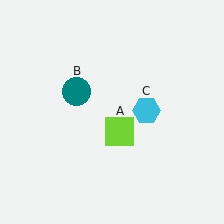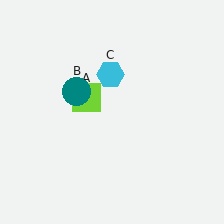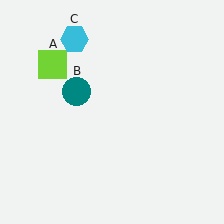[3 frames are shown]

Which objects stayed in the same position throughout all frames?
Teal circle (object B) remained stationary.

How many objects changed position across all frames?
2 objects changed position: lime square (object A), cyan hexagon (object C).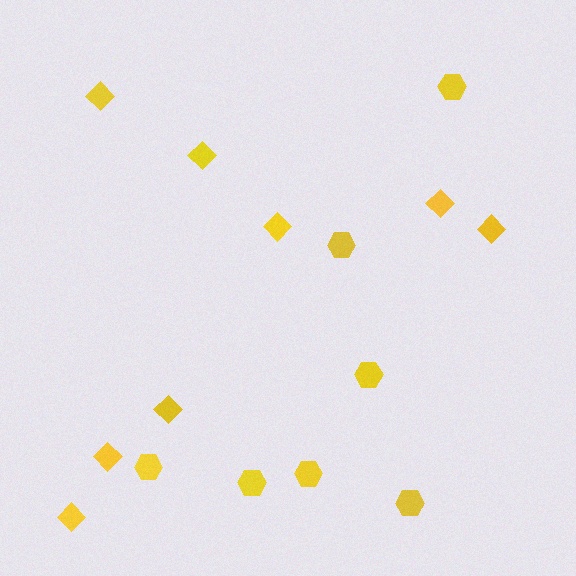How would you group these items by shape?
There are 2 groups: one group of diamonds (8) and one group of hexagons (7).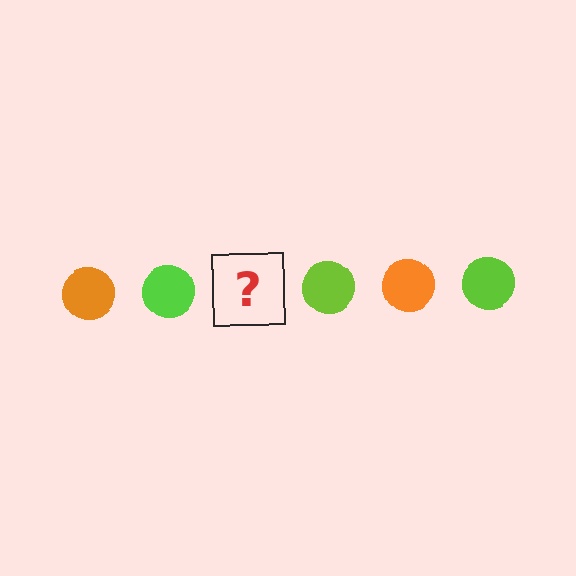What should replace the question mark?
The question mark should be replaced with an orange circle.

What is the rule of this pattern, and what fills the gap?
The rule is that the pattern cycles through orange, lime circles. The gap should be filled with an orange circle.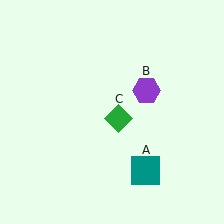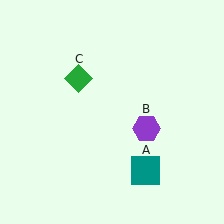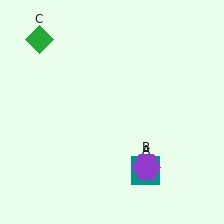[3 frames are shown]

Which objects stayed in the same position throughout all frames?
Teal square (object A) remained stationary.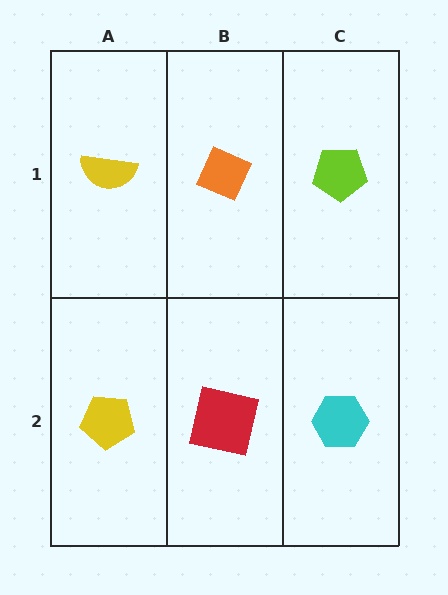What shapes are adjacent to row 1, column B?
A red square (row 2, column B), a yellow semicircle (row 1, column A), a lime pentagon (row 1, column C).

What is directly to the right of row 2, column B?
A cyan hexagon.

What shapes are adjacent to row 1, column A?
A yellow pentagon (row 2, column A), an orange diamond (row 1, column B).